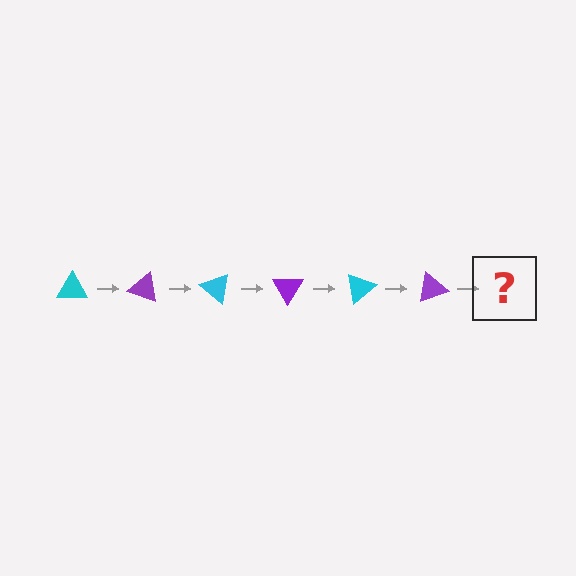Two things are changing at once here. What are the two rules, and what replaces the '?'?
The two rules are that it rotates 20 degrees each step and the color cycles through cyan and purple. The '?' should be a cyan triangle, rotated 120 degrees from the start.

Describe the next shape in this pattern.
It should be a cyan triangle, rotated 120 degrees from the start.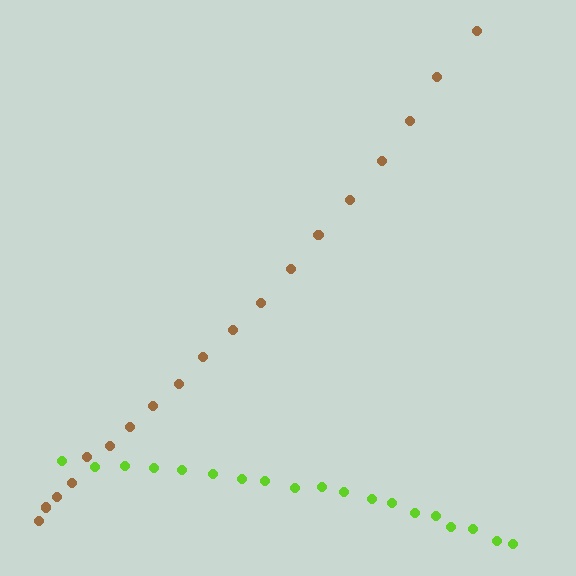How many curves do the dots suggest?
There are 2 distinct paths.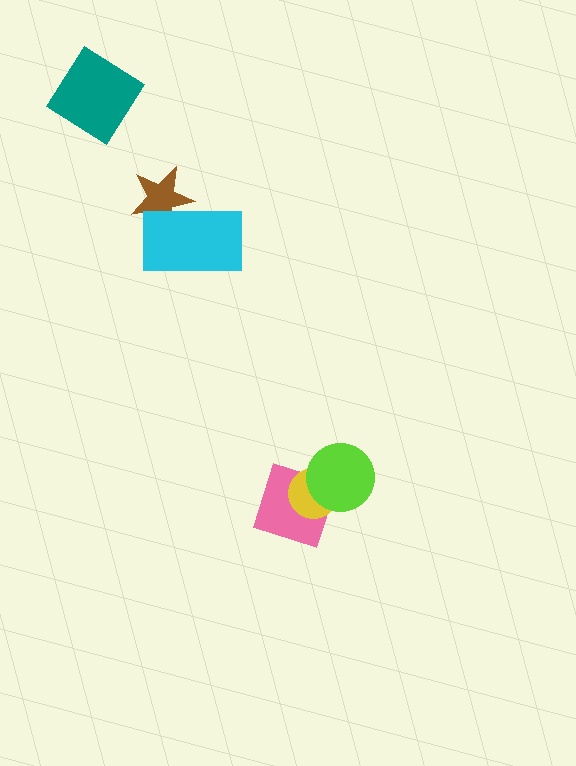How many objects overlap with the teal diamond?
0 objects overlap with the teal diamond.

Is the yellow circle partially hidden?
Yes, it is partially covered by another shape.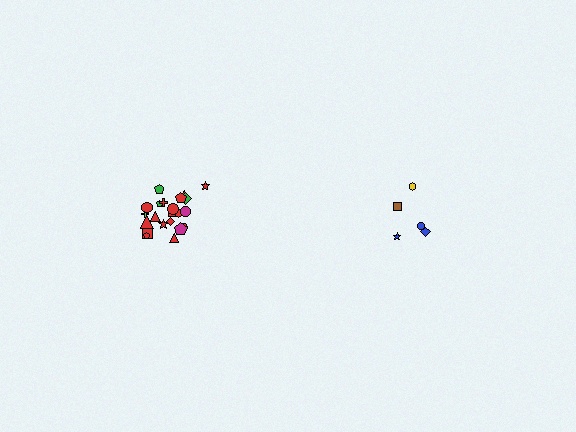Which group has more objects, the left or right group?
The left group.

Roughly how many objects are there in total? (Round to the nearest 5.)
Roughly 25 objects in total.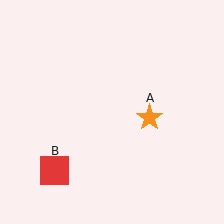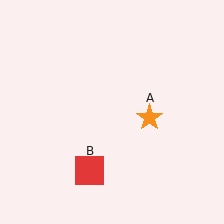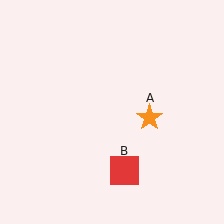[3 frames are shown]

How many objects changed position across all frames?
1 object changed position: red square (object B).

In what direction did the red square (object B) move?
The red square (object B) moved right.